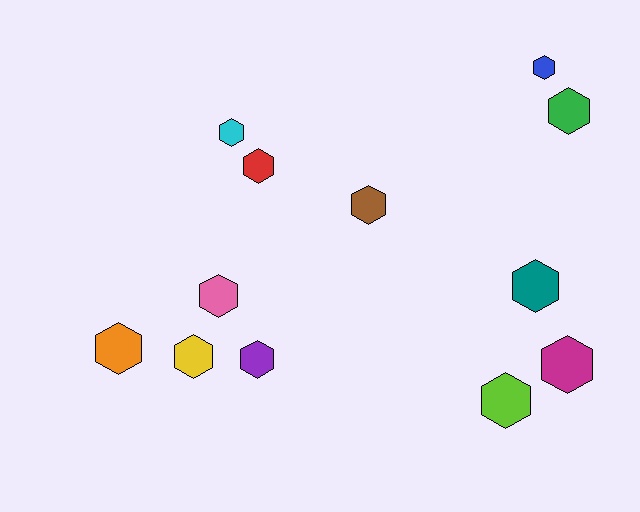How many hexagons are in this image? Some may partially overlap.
There are 12 hexagons.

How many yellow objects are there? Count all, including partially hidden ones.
There is 1 yellow object.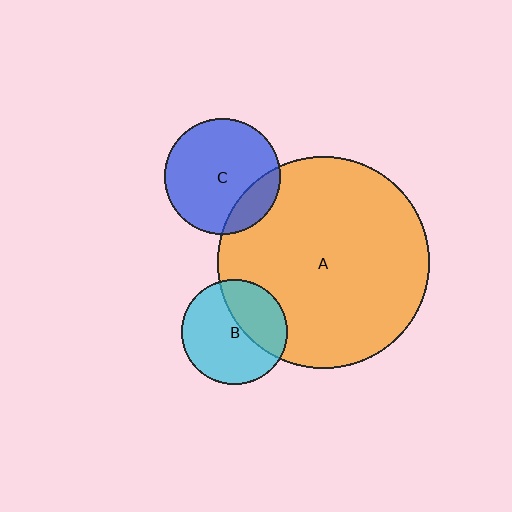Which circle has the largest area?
Circle A (orange).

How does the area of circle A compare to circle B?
Approximately 4.1 times.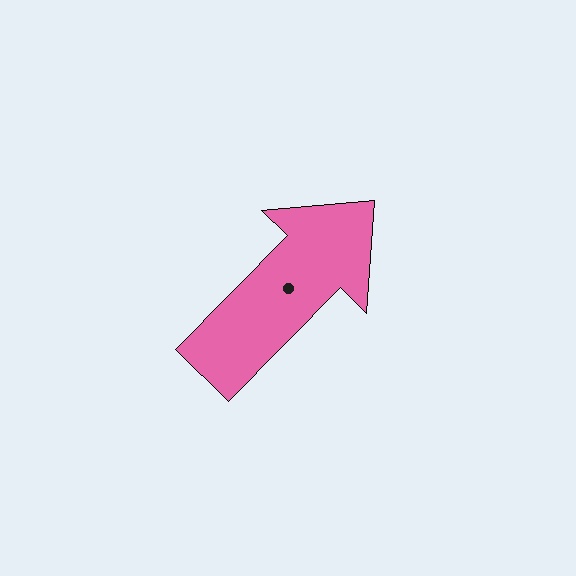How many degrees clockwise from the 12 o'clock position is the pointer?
Approximately 45 degrees.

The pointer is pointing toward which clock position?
Roughly 1 o'clock.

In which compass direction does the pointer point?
Northeast.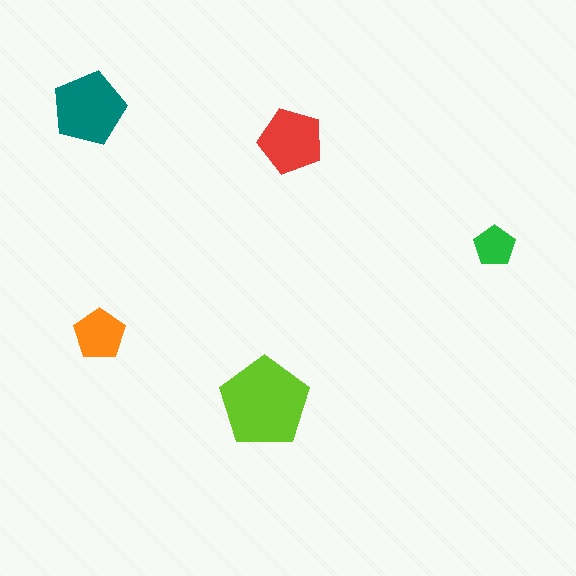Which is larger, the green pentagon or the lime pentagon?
The lime one.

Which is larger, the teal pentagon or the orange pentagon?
The teal one.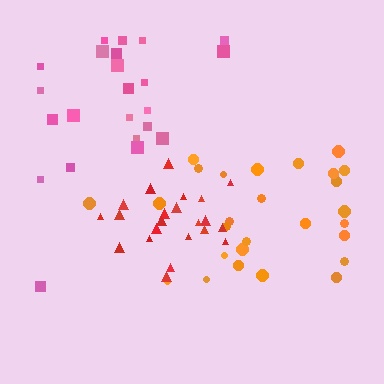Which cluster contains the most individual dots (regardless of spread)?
Orange (27).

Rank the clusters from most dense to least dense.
red, pink, orange.